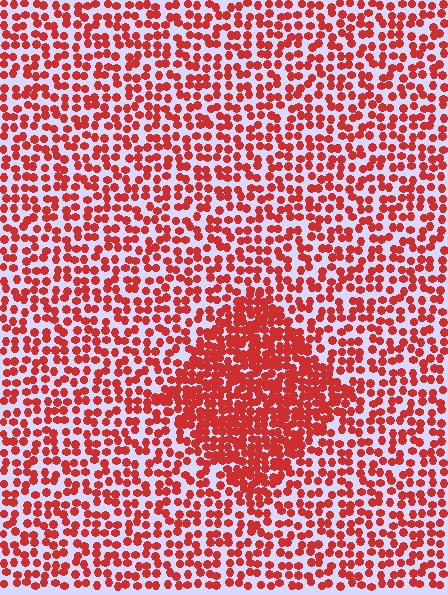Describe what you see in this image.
The image contains small red elements arranged at two different densities. A diamond-shaped region is visible where the elements are more densely packed than the surrounding area.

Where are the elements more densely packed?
The elements are more densely packed inside the diamond boundary.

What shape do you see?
I see a diamond.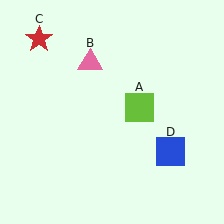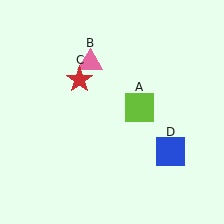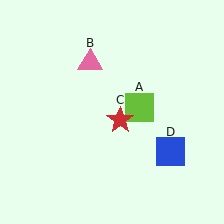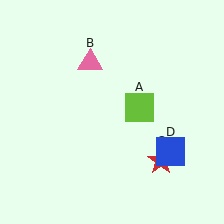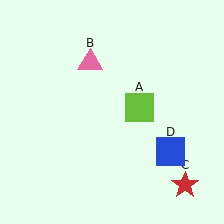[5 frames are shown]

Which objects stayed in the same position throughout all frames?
Lime square (object A) and pink triangle (object B) and blue square (object D) remained stationary.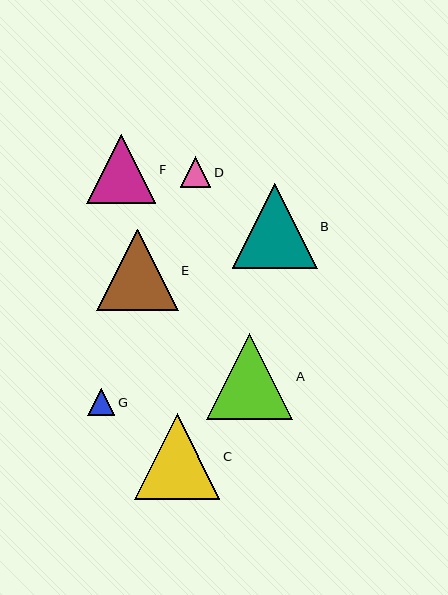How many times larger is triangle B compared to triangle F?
Triangle B is approximately 1.2 times the size of triangle F.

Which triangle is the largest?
Triangle A is the largest with a size of approximately 87 pixels.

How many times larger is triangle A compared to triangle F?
Triangle A is approximately 1.2 times the size of triangle F.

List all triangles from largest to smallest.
From largest to smallest: A, C, B, E, F, D, G.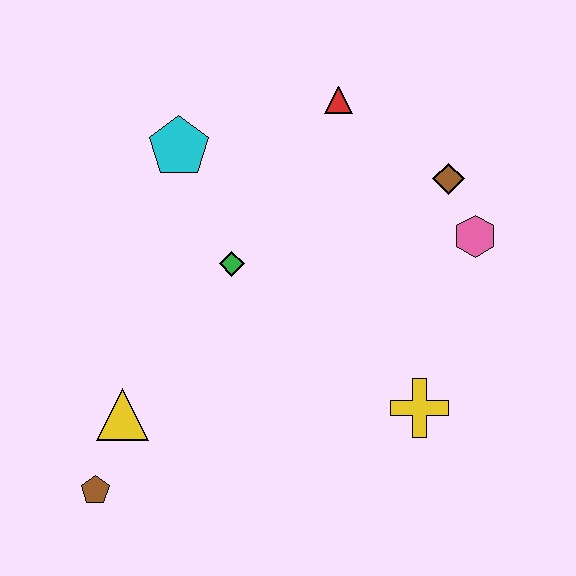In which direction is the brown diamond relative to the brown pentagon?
The brown diamond is to the right of the brown pentagon.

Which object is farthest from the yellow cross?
The cyan pentagon is farthest from the yellow cross.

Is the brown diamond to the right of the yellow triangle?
Yes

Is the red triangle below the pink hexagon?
No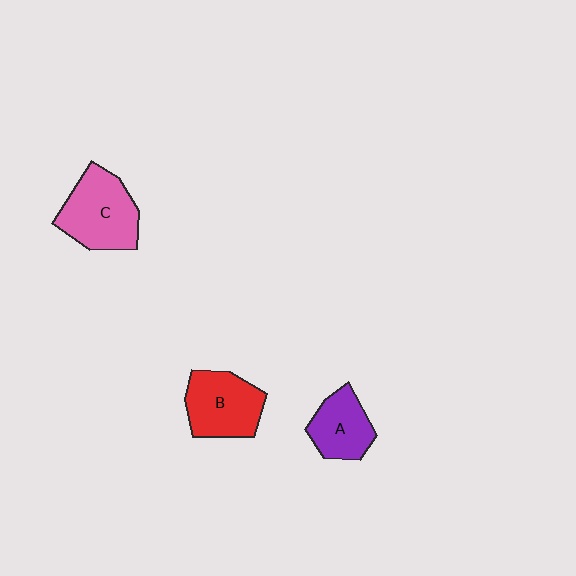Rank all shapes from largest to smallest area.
From largest to smallest: C (pink), B (red), A (purple).